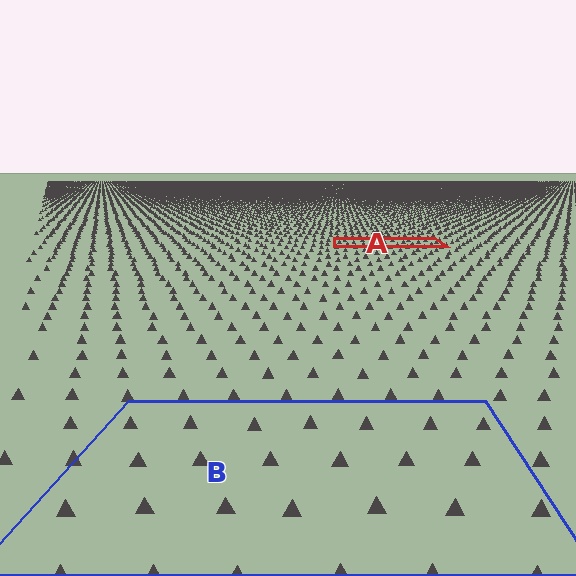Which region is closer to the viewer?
Region B is closer. The texture elements there are larger and more spread out.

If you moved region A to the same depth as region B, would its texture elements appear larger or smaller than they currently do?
They would appear larger. At a closer depth, the same texture elements are projected at a bigger on-screen size.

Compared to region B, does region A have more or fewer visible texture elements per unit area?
Region A has more texture elements per unit area — they are packed more densely because it is farther away.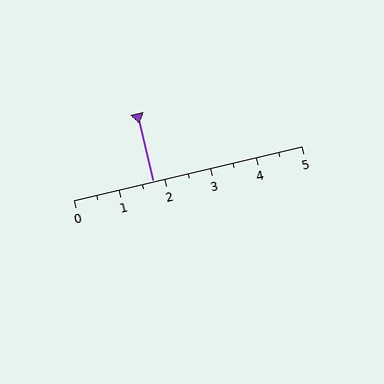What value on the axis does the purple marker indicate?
The marker indicates approximately 1.8.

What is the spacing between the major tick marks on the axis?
The major ticks are spaced 1 apart.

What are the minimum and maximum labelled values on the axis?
The axis runs from 0 to 5.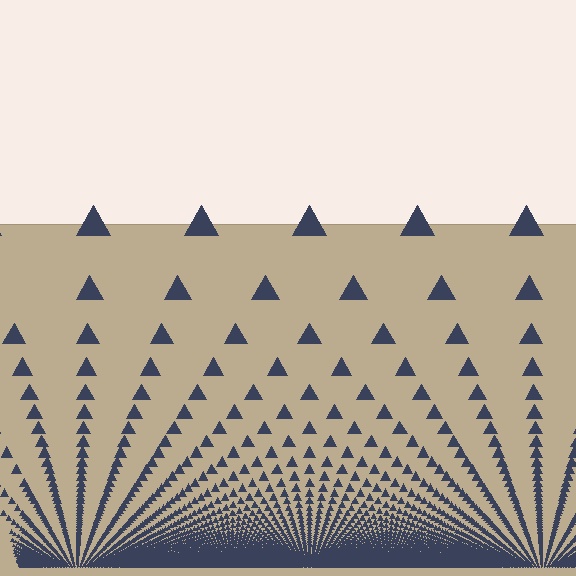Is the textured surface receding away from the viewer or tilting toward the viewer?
The surface appears to tilt toward the viewer. Texture elements get larger and sparser toward the top.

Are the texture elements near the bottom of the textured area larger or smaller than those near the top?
Smaller. The gradient is inverted — elements near the bottom are smaller and denser.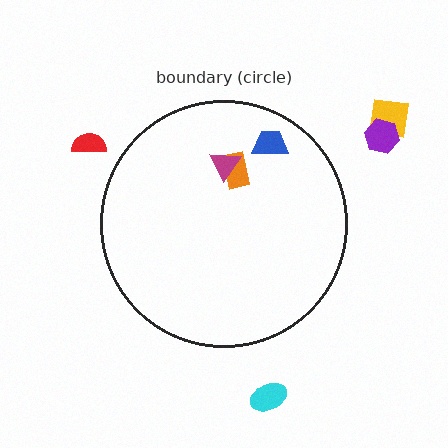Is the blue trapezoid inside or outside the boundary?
Inside.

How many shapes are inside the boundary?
3 inside, 4 outside.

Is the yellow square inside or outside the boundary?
Outside.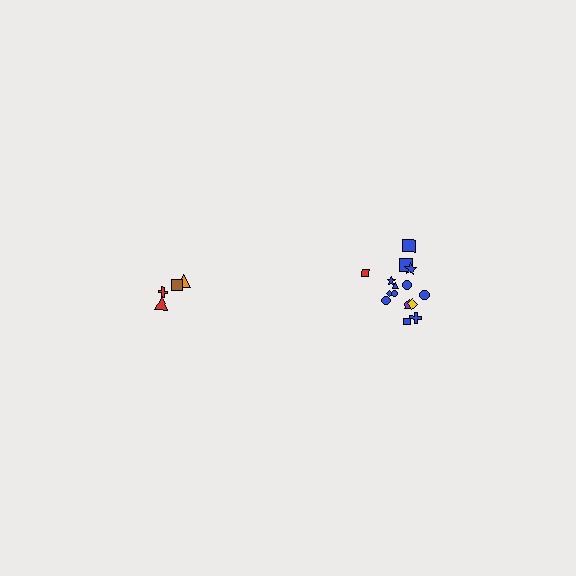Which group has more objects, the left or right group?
The right group.